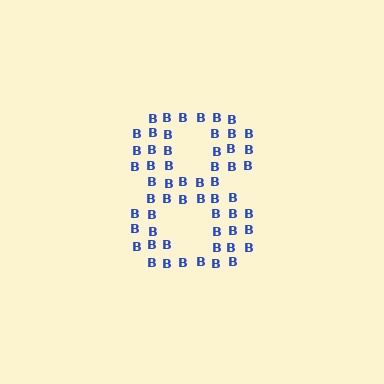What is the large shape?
The large shape is the digit 8.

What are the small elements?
The small elements are letter B's.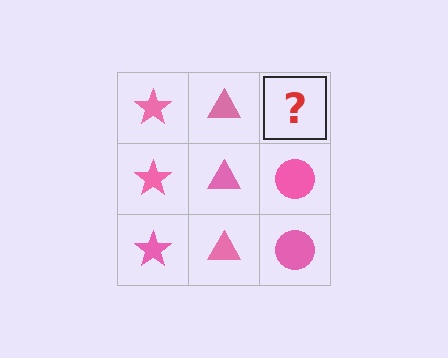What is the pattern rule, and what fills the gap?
The rule is that each column has a consistent shape. The gap should be filled with a pink circle.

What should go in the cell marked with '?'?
The missing cell should contain a pink circle.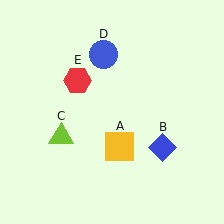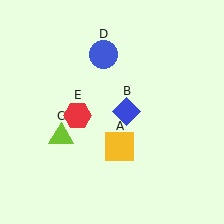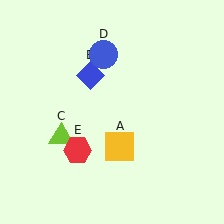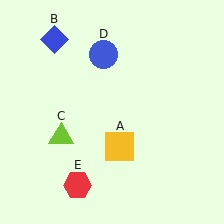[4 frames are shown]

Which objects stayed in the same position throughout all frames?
Yellow square (object A) and lime triangle (object C) and blue circle (object D) remained stationary.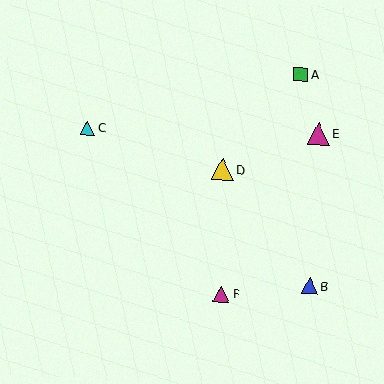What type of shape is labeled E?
Shape E is a magenta triangle.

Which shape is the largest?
The magenta triangle (labeled E) is the largest.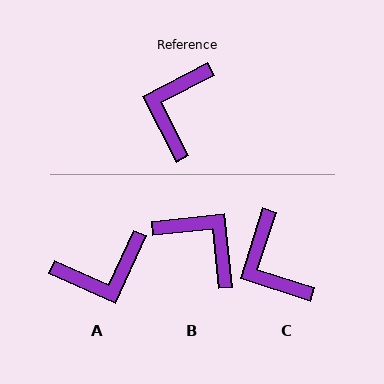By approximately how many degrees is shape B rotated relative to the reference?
Approximately 111 degrees clockwise.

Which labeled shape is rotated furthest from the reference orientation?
A, about 129 degrees away.